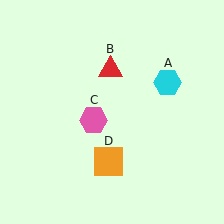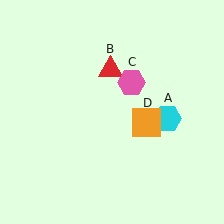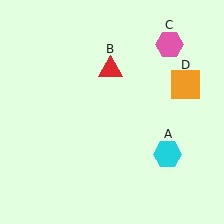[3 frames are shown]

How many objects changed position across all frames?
3 objects changed position: cyan hexagon (object A), pink hexagon (object C), orange square (object D).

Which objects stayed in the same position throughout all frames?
Red triangle (object B) remained stationary.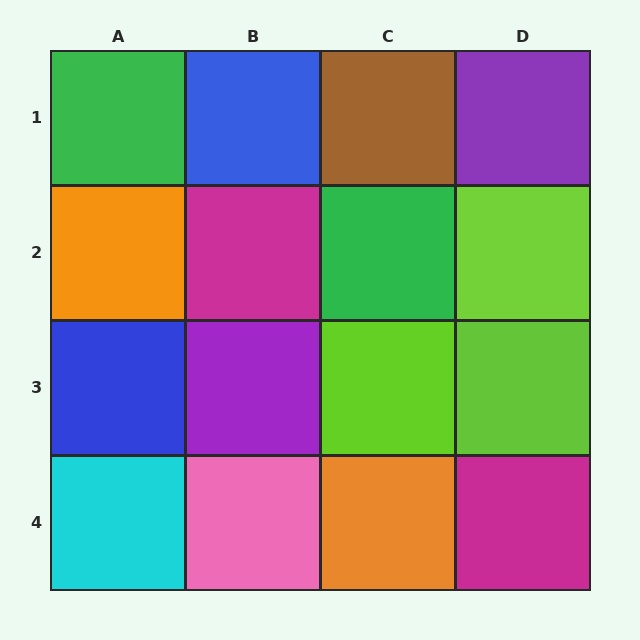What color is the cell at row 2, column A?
Orange.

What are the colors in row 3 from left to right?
Blue, purple, lime, lime.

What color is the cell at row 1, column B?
Blue.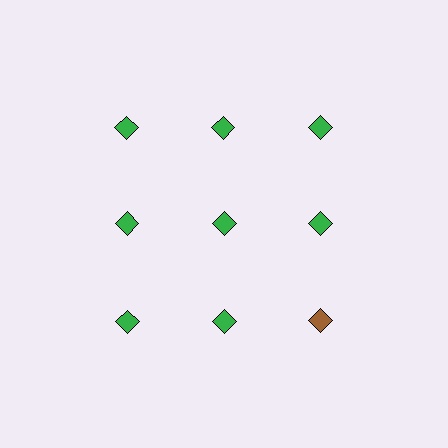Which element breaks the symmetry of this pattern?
The brown diamond in the third row, center column breaks the symmetry. All other shapes are green diamonds.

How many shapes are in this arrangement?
There are 9 shapes arranged in a grid pattern.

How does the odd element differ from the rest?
It has a different color: brown instead of green.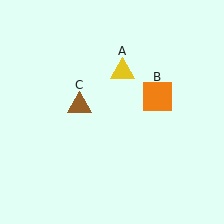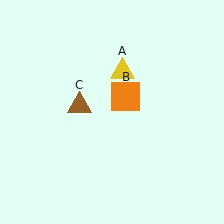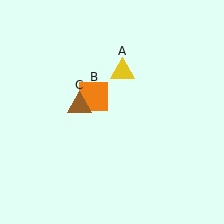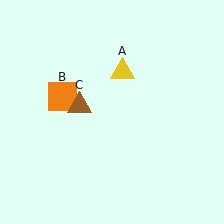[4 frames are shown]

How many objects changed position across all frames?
1 object changed position: orange square (object B).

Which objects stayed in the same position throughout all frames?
Yellow triangle (object A) and brown triangle (object C) remained stationary.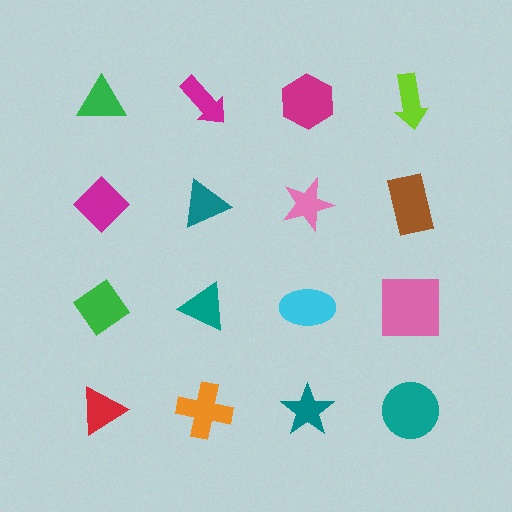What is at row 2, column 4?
A brown rectangle.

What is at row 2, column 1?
A magenta diamond.